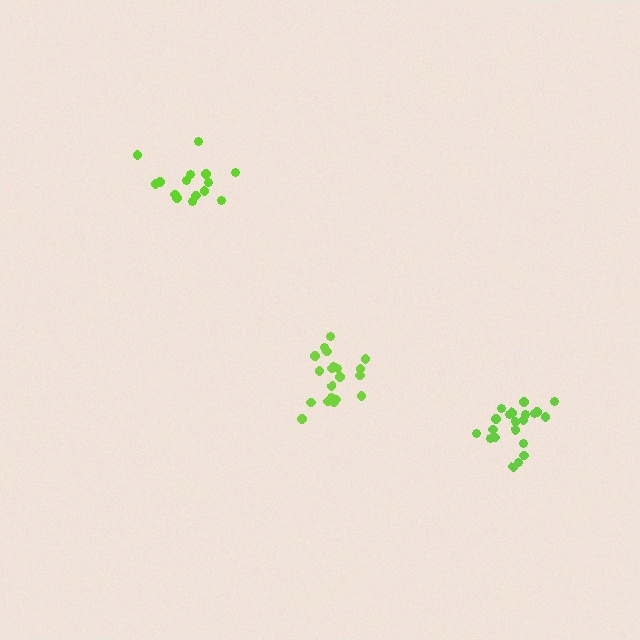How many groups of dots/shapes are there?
There are 3 groups.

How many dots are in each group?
Group 1: 20 dots, Group 2: 15 dots, Group 3: 21 dots (56 total).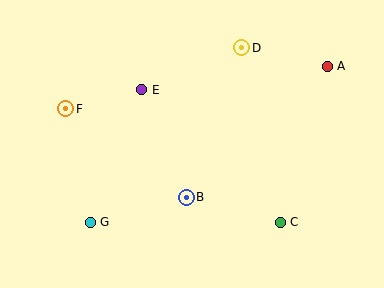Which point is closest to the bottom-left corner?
Point G is closest to the bottom-left corner.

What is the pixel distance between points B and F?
The distance between B and F is 150 pixels.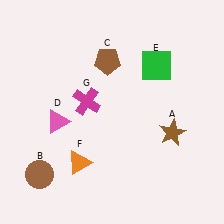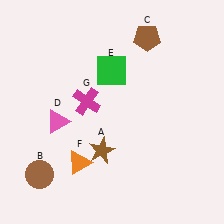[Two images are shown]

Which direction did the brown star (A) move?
The brown star (A) moved left.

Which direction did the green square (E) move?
The green square (E) moved left.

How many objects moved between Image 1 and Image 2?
3 objects moved between the two images.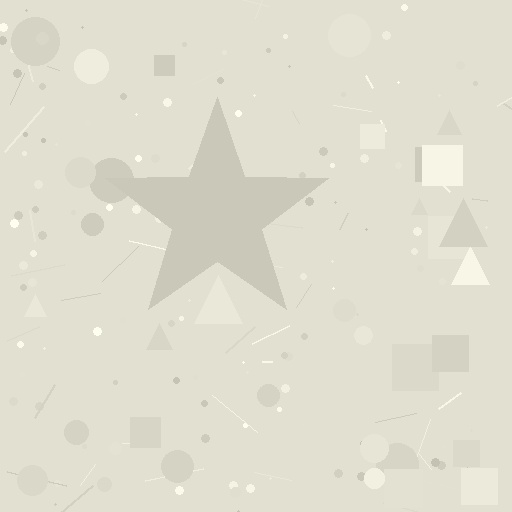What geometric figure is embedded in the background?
A star is embedded in the background.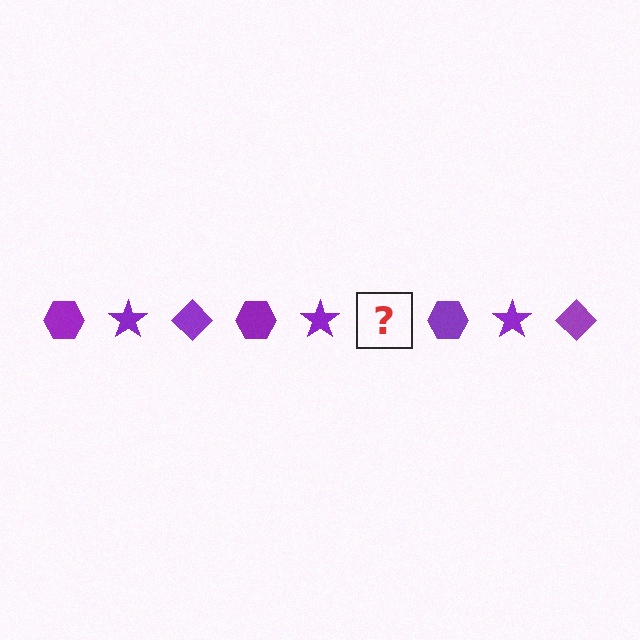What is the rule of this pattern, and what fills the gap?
The rule is that the pattern cycles through hexagon, star, diamond shapes in purple. The gap should be filled with a purple diamond.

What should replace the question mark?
The question mark should be replaced with a purple diamond.